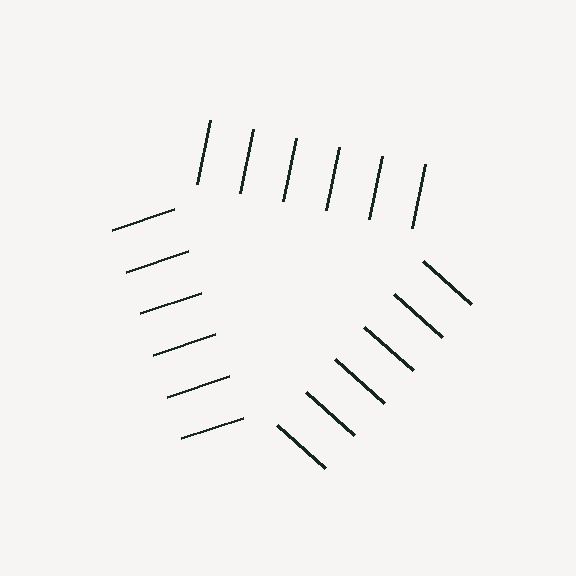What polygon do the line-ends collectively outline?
An illusory triangle — the line segments terminate on its edges but no continuous stroke is drawn.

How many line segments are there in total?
18 — 6 along each of the 3 edges.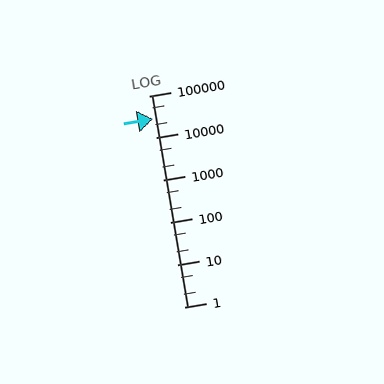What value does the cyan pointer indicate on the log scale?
The pointer indicates approximately 29000.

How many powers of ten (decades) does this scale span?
The scale spans 5 decades, from 1 to 100000.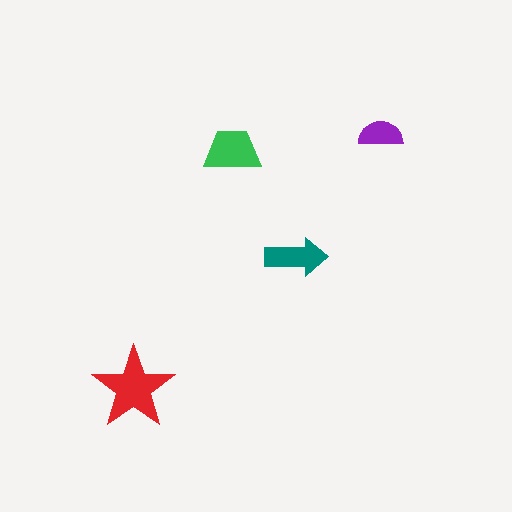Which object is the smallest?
The purple semicircle.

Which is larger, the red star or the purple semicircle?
The red star.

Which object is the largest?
The red star.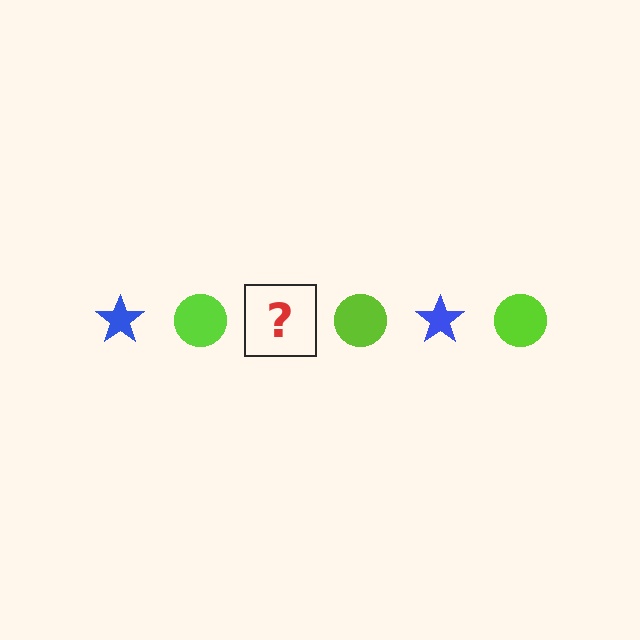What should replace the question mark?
The question mark should be replaced with a blue star.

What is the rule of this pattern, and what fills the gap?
The rule is that the pattern alternates between blue star and lime circle. The gap should be filled with a blue star.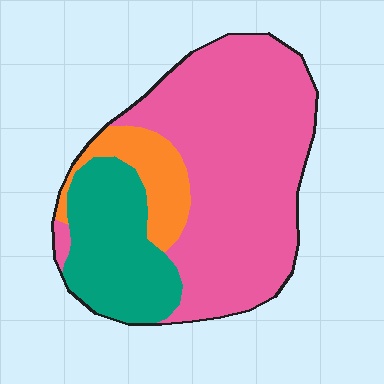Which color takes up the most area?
Pink, at roughly 65%.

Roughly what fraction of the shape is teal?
Teal covers around 25% of the shape.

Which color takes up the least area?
Orange, at roughly 10%.